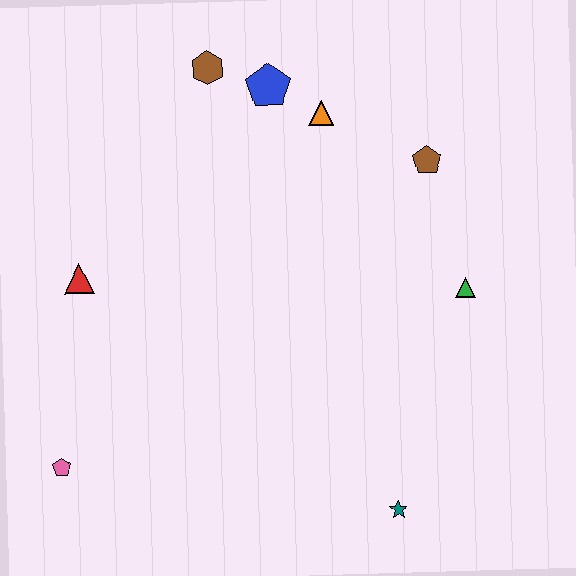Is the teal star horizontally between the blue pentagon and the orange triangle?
No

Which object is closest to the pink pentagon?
The red triangle is closest to the pink pentagon.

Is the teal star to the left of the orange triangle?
No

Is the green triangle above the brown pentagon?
No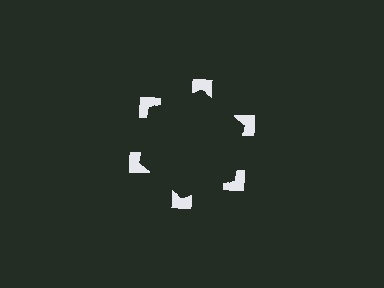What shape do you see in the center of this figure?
An illusory hexagon — its edges are inferred from the aligned wedge cuts in the notched squares, not physically drawn.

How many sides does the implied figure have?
6 sides.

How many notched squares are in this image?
There are 6 — one at each vertex of the illusory hexagon.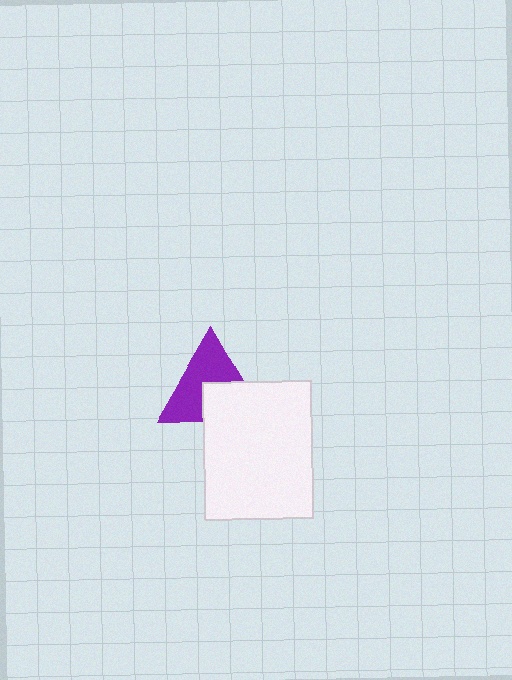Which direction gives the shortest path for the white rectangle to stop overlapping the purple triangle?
Moving down gives the shortest separation.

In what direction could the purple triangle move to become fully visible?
The purple triangle could move up. That would shift it out from behind the white rectangle entirely.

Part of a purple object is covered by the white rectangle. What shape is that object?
It is a triangle.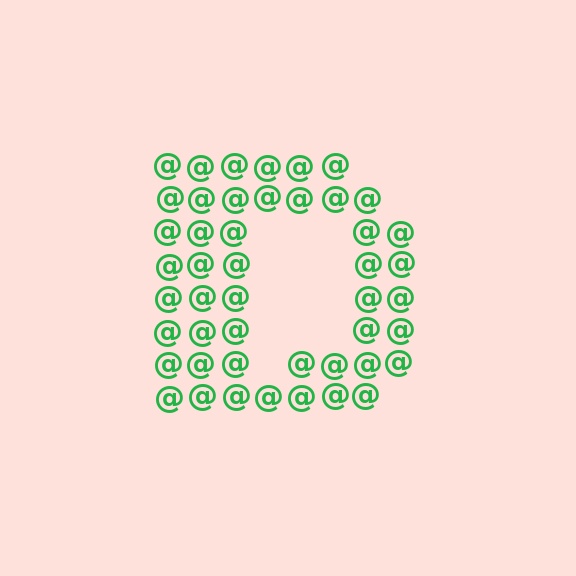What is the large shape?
The large shape is the letter D.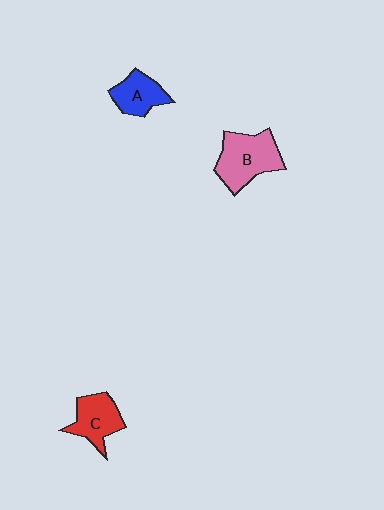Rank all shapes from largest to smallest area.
From largest to smallest: B (pink), C (red), A (blue).